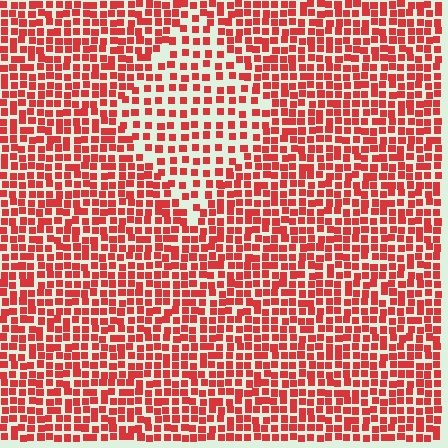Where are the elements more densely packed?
The elements are more densely packed outside the diamond boundary.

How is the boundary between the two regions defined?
The boundary is defined by a change in element density (approximately 1.7x ratio). All elements are the same color, size, and shape.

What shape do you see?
I see a diamond.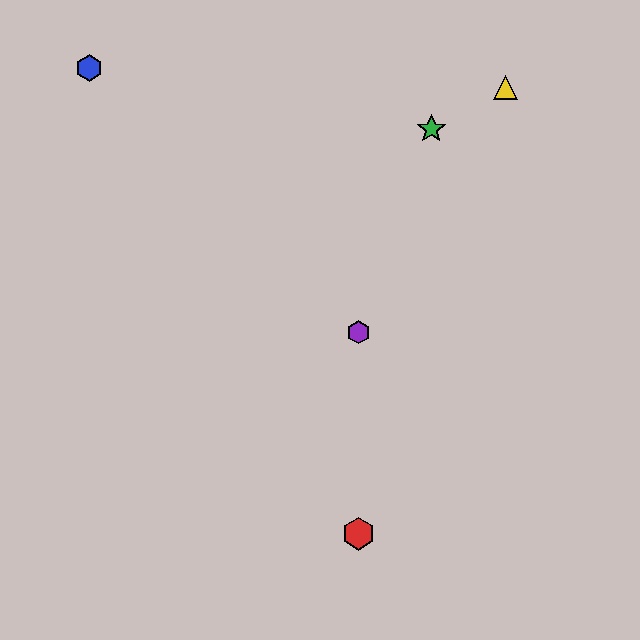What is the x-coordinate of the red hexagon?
The red hexagon is at x≈358.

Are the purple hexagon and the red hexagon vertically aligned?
Yes, both are at x≈358.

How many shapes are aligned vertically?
2 shapes (the red hexagon, the purple hexagon) are aligned vertically.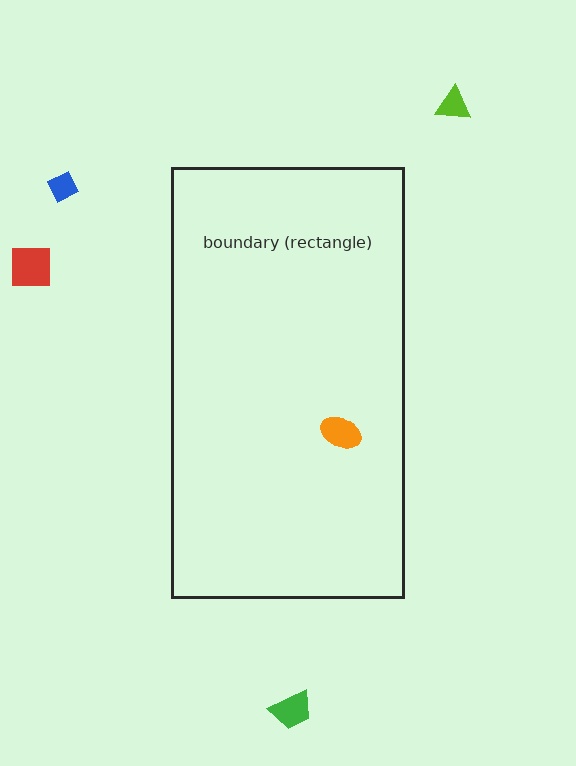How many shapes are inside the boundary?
1 inside, 4 outside.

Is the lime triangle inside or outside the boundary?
Outside.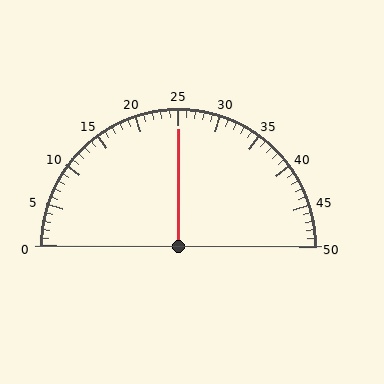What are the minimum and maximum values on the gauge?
The gauge ranges from 0 to 50.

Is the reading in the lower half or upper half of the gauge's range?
The reading is in the upper half of the range (0 to 50).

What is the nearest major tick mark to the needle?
The nearest major tick mark is 25.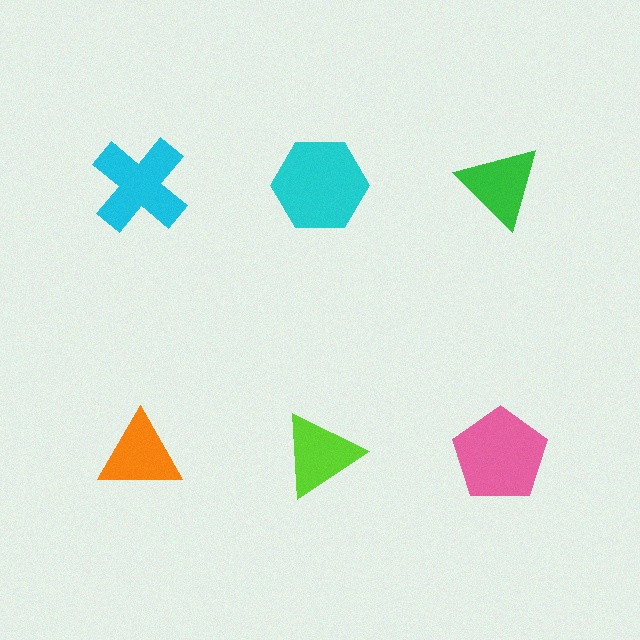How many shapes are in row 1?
3 shapes.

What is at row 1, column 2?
A cyan hexagon.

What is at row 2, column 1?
An orange triangle.